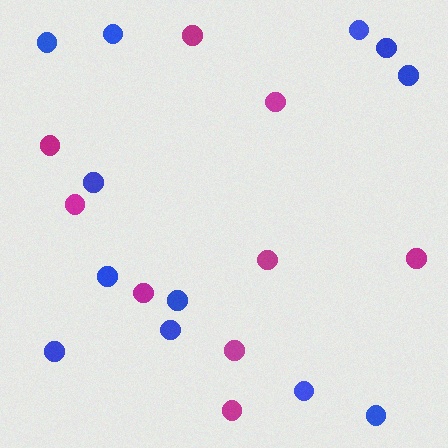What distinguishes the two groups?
There are 2 groups: one group of magenta circles (9) and one group of blue circles (12).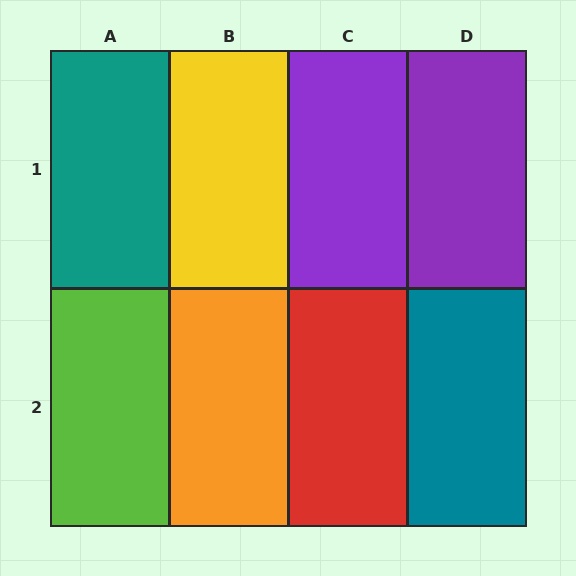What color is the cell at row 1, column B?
Yellow.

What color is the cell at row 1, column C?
Purple.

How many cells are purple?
2 cells are purple.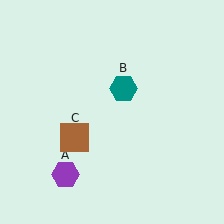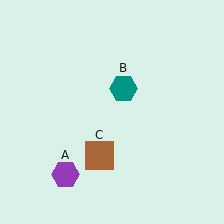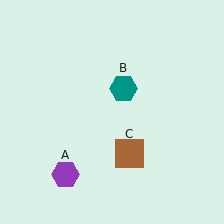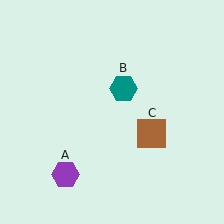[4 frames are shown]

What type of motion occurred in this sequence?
The brown square (object C) rotated counterclockwise around the center of the scene.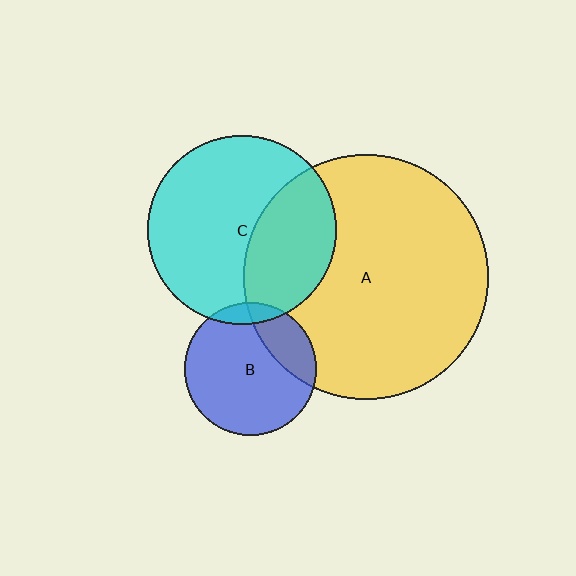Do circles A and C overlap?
Yes.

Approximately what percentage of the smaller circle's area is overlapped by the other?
Approximately 35%.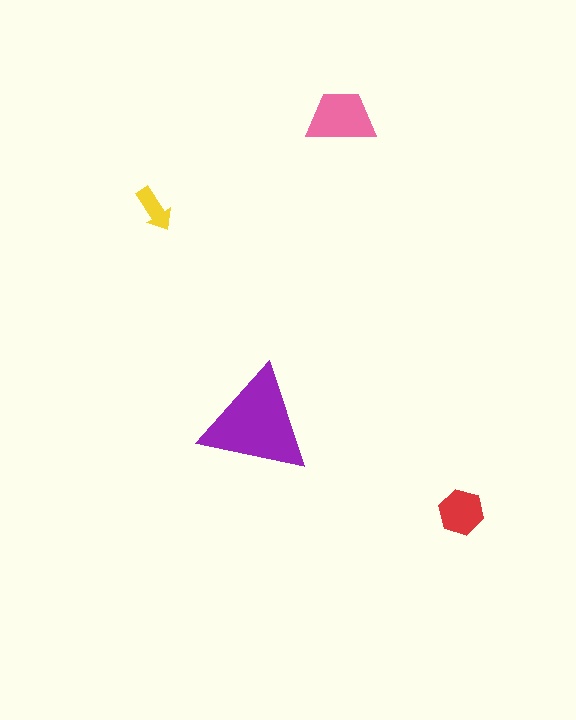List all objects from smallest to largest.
The yellow arrow, the red hexagon, the pink trapezoid, the purple triangle.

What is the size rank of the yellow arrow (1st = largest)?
4th.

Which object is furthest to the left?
The yellow arrow is leftmost.